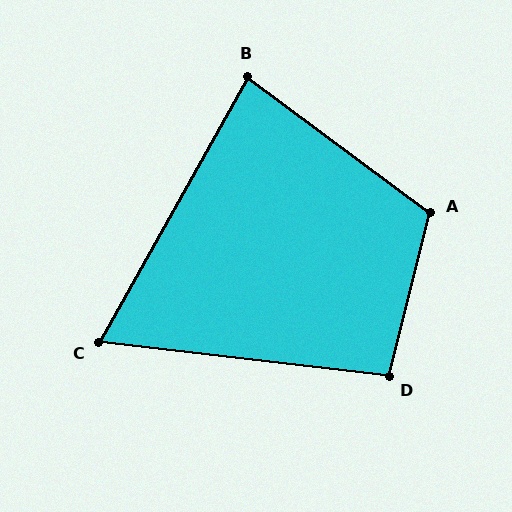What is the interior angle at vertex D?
Approximately 97 degrees (obtuse).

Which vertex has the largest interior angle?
A, at approximately 113 degrees.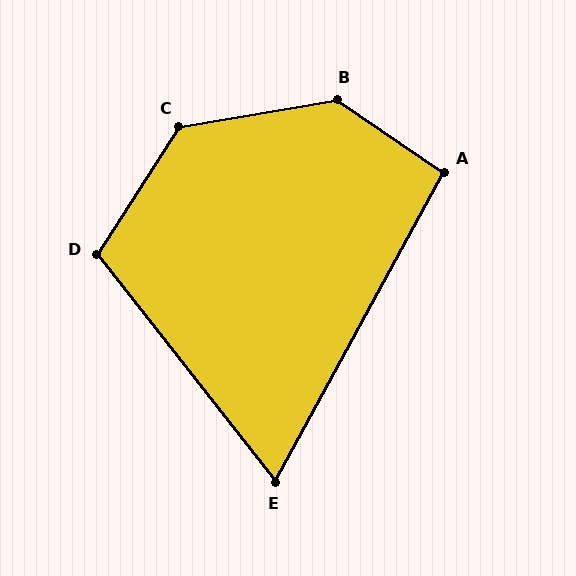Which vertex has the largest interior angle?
B, at approximately 136 degrees.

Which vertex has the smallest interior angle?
E, at approximately 67 degrees.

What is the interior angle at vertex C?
Approximately 133 degrees (obtuse).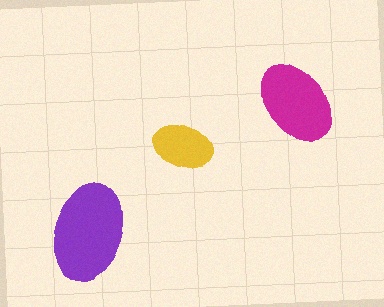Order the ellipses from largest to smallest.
the purple one, the magenta one, the yellow one.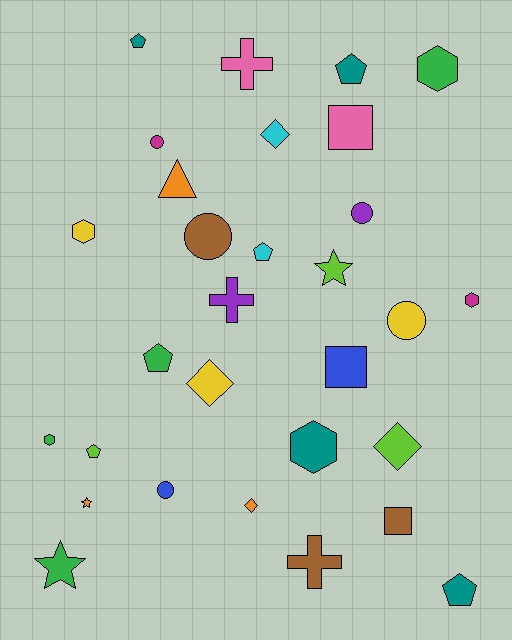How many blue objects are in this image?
There are 2 blue objects.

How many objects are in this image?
There are 30 objects.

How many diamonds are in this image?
There are 4 diamonds.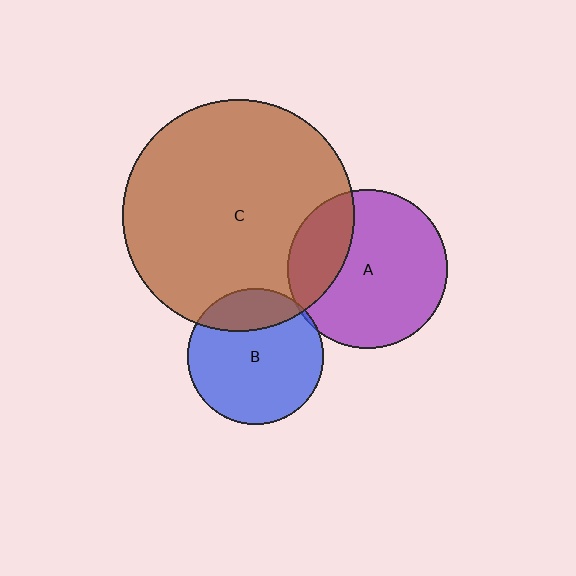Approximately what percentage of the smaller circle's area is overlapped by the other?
Approximately 5%.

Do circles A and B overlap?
Yes.